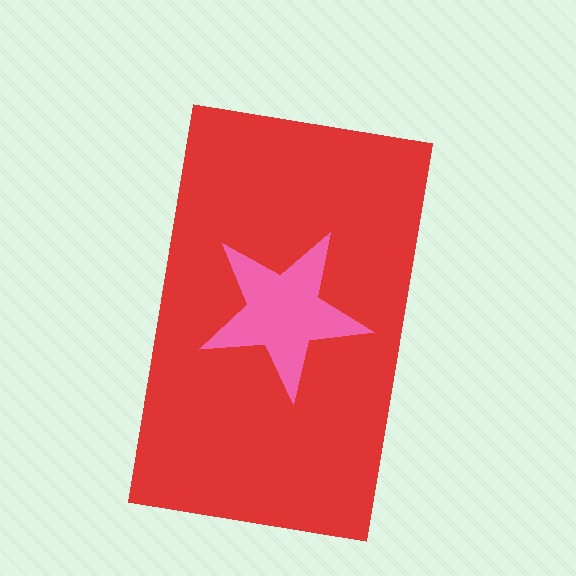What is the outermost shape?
The red rectangle.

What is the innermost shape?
The pink star.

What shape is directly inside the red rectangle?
The pink star.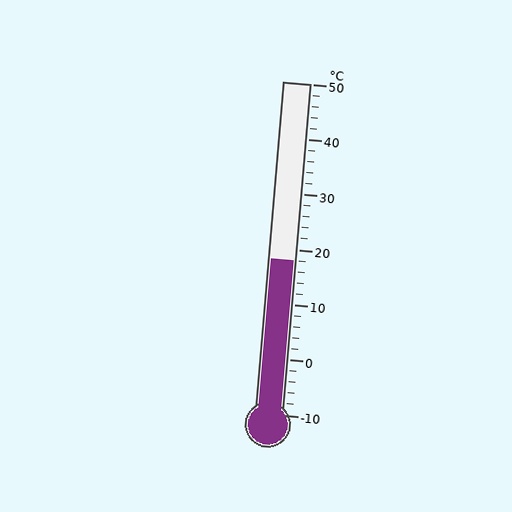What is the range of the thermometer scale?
The thermometer scale ranges from -10°C to 50°C.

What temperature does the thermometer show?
The thermometer shows approximately 18°C.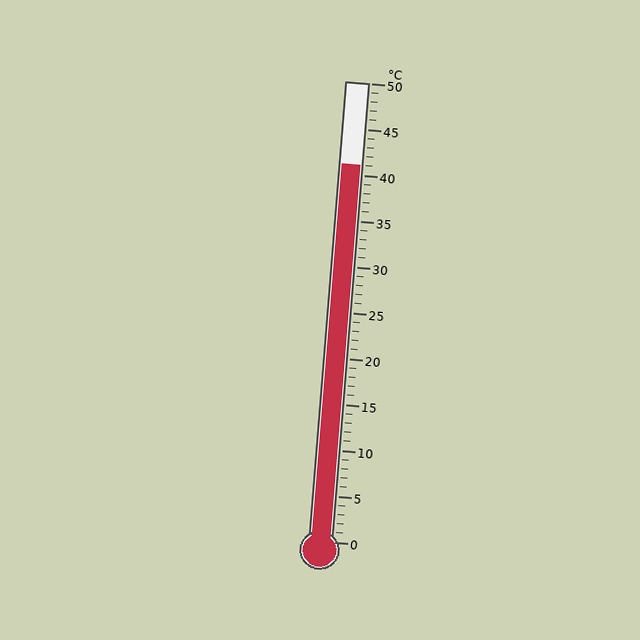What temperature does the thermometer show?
The thermometer shows approximately 41°C.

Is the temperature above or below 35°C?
The temperature is above 35°C.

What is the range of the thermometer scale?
The thermometer scale ranges from 0°C to 50°C.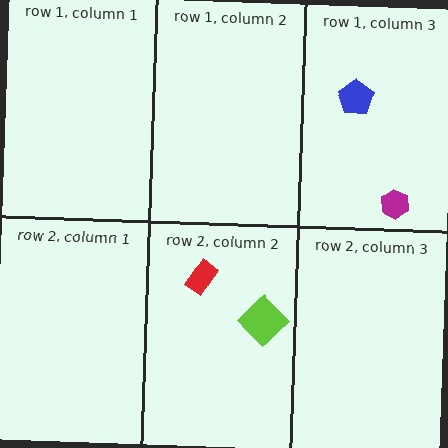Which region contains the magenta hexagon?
The row 1, column 3 region.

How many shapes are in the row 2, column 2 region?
2.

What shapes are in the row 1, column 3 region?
The blue pentagon, the magenta hexagon.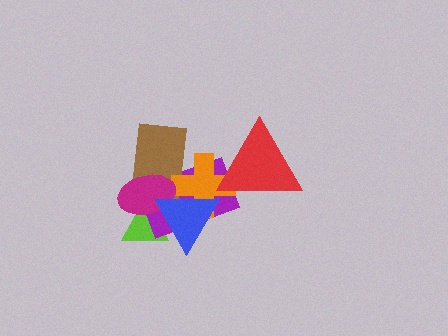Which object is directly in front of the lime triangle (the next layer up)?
The purple rectangle is directly in front of the lime triangle.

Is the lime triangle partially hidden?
Yes, it is partially covered by another shape.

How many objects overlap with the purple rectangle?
6 objects overlap with the purple rectangle.